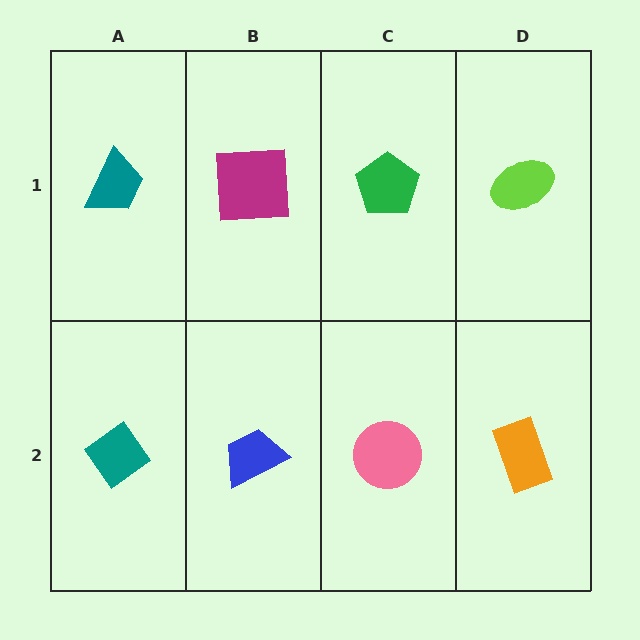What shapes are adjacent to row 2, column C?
A green pentagon (row 1, column C), a blue trapezoid (row 2, column B), an orange rectangle (row 2, column D).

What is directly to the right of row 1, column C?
A lime ellipse.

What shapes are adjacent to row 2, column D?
A lime ellipse (row 1, column D), a pink circle (row 2, column C).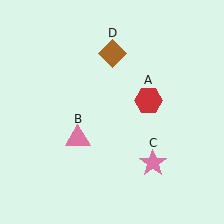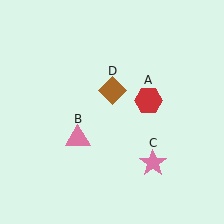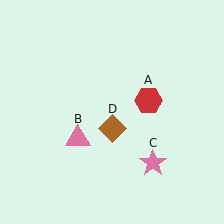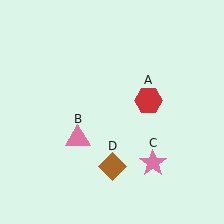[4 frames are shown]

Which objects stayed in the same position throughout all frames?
Red hexagon (object A) and pink triangle (object B) and pink star (object C) remained stationary.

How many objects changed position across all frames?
1 object changed position: brown diamond (object D).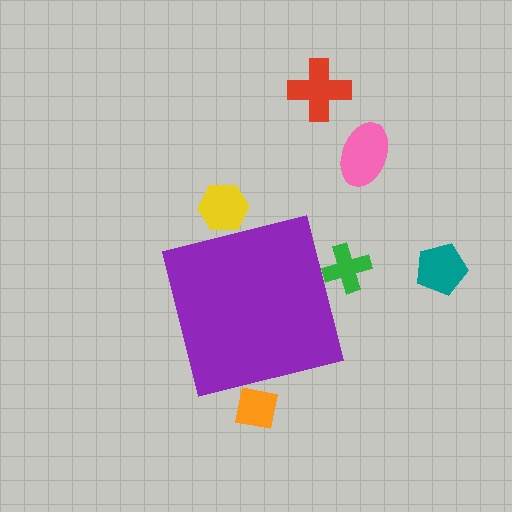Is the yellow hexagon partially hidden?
Yes, the yellow hexagon is partially hidden behind the purple square.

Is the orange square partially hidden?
Yes, the orange square is partially hidden behind the purple square.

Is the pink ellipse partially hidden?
No, the pink ellipse is fully visible.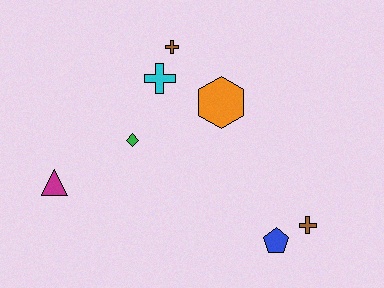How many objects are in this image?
There are 7 objects.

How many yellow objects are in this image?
There are no yellow objects.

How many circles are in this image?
There are no circles.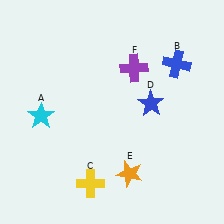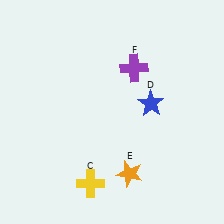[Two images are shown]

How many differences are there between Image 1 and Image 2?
There are 2 differences between the two images.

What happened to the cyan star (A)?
The cyan star (A) was removed in Image 2. It was in the bottom-left area of Image 1.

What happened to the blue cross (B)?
The blue cross (B) was removed in Image 2. It was in the top-right area of Image 1.